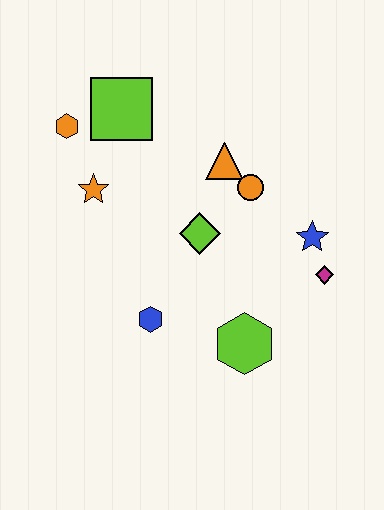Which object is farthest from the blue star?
The orange hexagon is farthest from the blue star.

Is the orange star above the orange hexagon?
No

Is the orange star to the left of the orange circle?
Yes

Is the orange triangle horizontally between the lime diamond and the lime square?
No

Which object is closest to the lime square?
The orange hexagon is closest to the lime square.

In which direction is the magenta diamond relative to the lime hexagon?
The magenta diamond is to the right of the lime hexagon.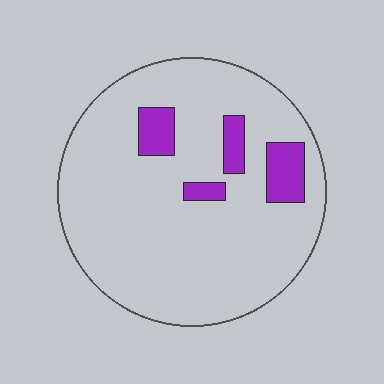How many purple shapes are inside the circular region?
4.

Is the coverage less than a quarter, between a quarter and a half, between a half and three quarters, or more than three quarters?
Less than a quarter.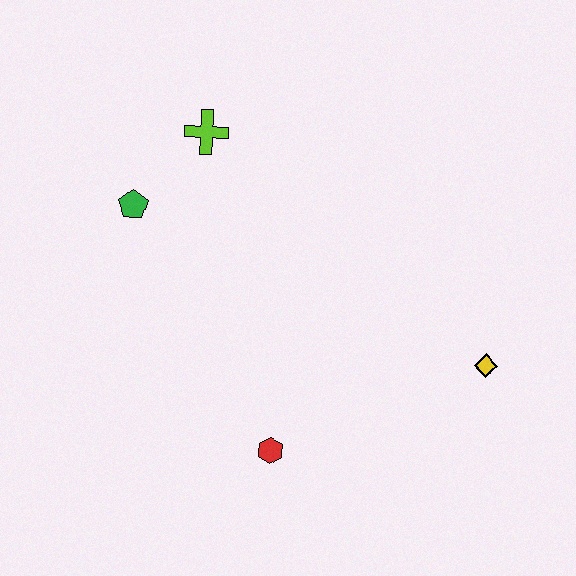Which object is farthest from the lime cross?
The yellow diamond is farthest from the lime cross.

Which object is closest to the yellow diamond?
The red hexagon is closest to the yellow diamond.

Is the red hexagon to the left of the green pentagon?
No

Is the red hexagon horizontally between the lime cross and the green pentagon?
No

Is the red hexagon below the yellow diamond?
Yes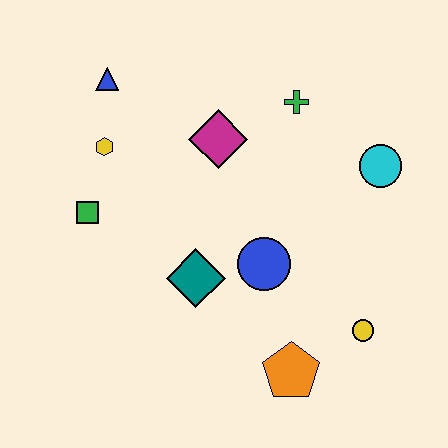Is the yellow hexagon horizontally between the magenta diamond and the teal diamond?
No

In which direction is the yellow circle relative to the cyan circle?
The yellow circle is below the cyan circle.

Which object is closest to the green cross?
The magenta diamond is closest to the green cross.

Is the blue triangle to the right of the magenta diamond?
No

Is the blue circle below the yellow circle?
No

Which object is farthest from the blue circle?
The blue triangle is farthest from the blue circle.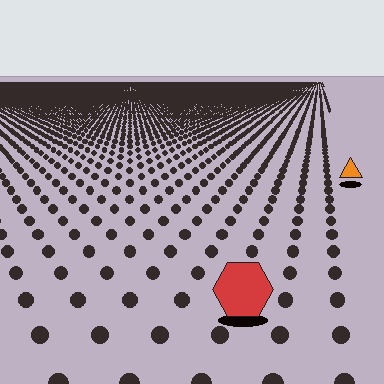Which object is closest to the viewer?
The red hexagon is closest. The texture marks near it are larger and more spread out.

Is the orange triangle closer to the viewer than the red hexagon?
No. The red hexagon is closer — you can tell from the texture gradient: the ground texture is coarser near it.